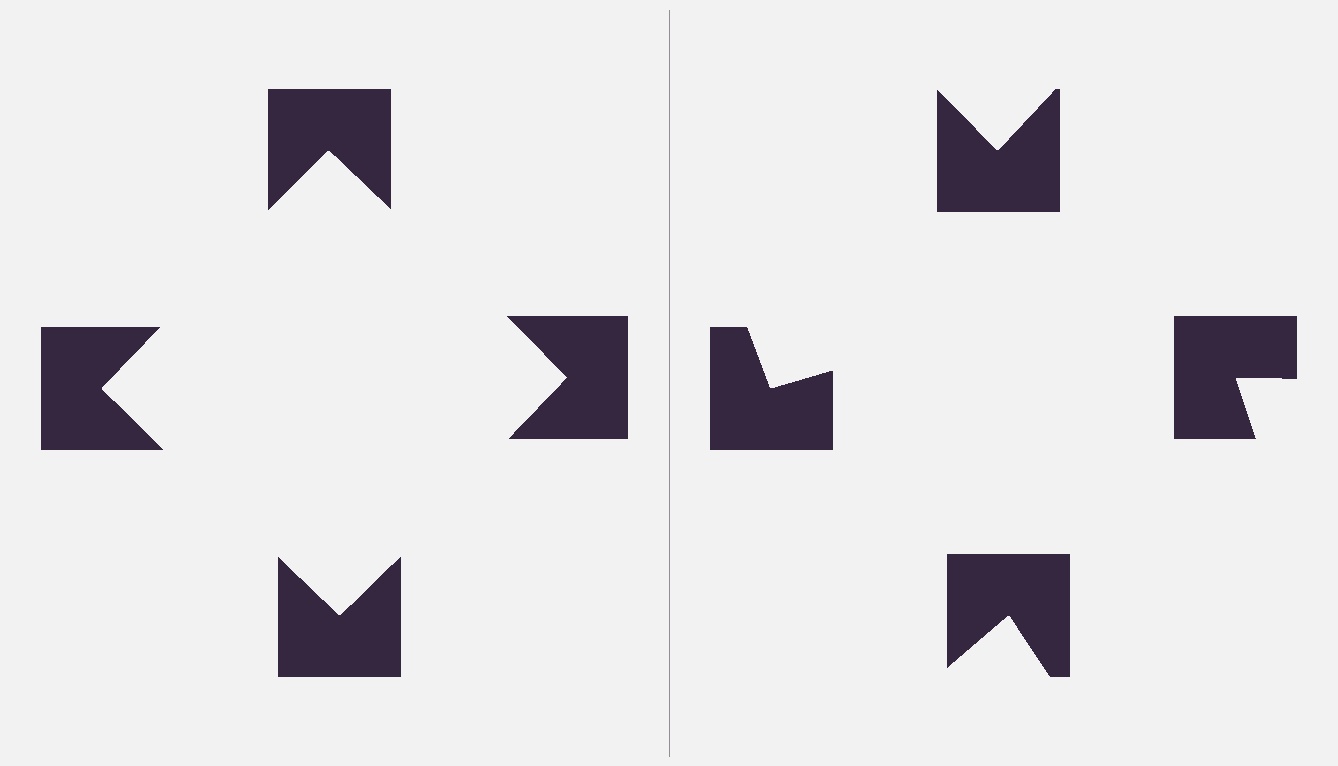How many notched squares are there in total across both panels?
8 — 4 on each side.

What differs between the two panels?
The notched squares are positioned identically on both sides; only the wedge orientations differ. On the left they align to a square; on the right they are misaligned.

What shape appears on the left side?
An illusory square.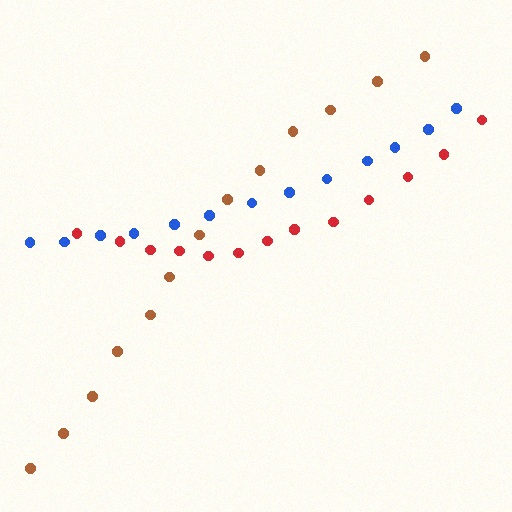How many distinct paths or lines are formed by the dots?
There are 3 distinct paths.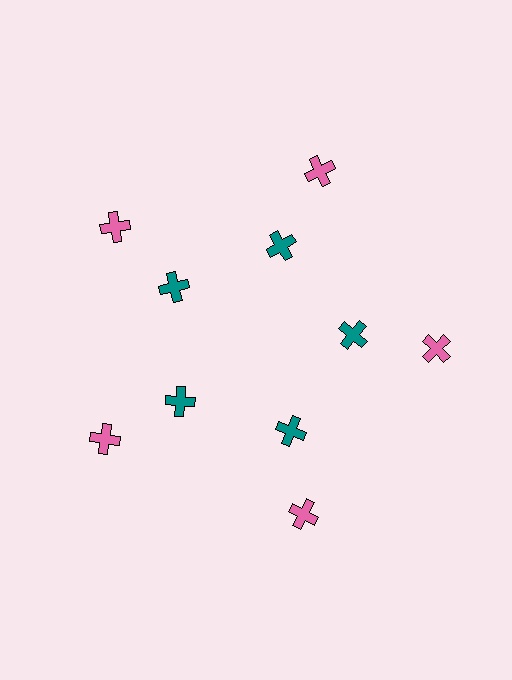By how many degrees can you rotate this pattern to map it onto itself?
The pattern maps onto itself every 72 degrees of rotation.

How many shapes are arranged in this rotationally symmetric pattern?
There are 10 shapes, arranged in 5 groups of 2.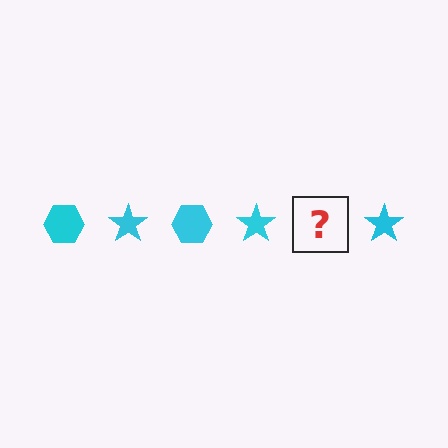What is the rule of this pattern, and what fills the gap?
The rule is that the pattern cycles through hexagon, star shapes in cyan. The gap should be filled with a cyan hexagon.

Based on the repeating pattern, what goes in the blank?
The blank should be a cyan hexagon.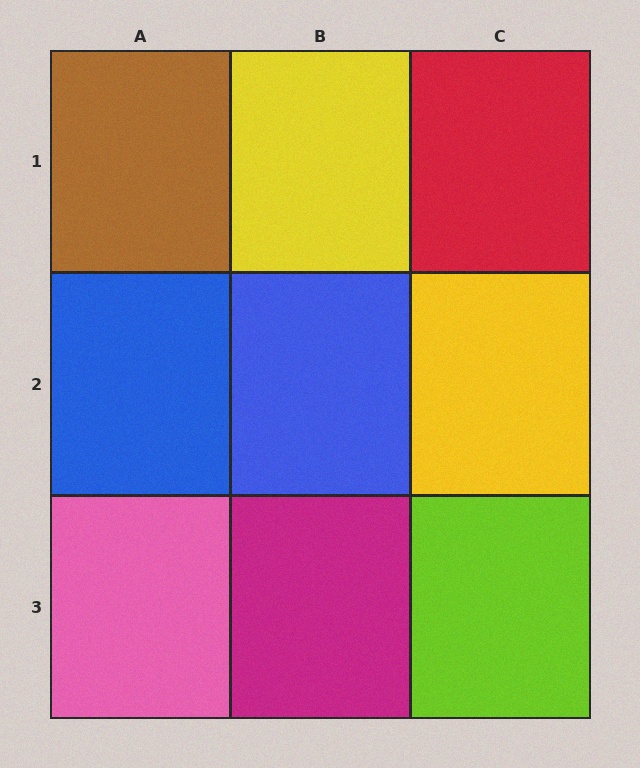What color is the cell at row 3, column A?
Pink.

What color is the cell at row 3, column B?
Magenta.